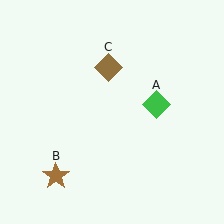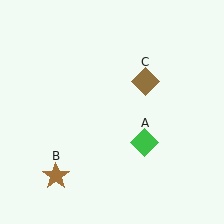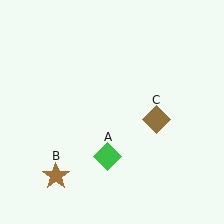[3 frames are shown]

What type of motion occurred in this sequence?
The green diamond (object A), brown diamond (object C) rotated clockwise around the center of the scene.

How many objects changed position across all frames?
2 objects changed position: green diamond (object A), brown diamond (object C).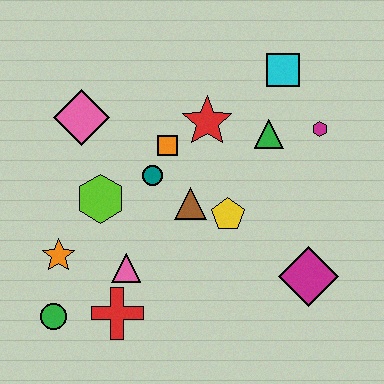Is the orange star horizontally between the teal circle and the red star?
No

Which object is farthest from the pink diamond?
The magenta diamond is farthest from the pink diamond.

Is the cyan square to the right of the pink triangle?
Yes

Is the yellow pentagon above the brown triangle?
No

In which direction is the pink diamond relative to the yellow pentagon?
The pink diamond is to the left of the yellow pentagon.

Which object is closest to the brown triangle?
The yellow pentagon is closest to the brown triangle.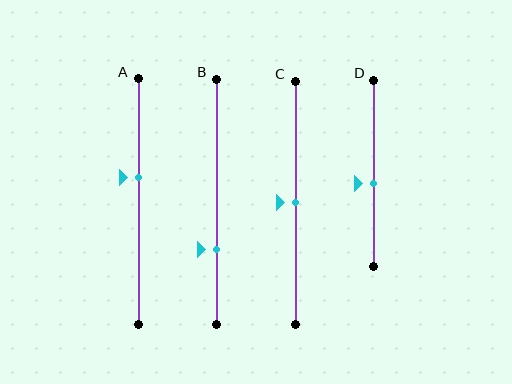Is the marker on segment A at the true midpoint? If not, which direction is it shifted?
No, the marker on segment A is shifted upward by about 10% of the segment length.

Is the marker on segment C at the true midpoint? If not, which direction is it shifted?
Yes, the marker on segment C is at the true midpoint.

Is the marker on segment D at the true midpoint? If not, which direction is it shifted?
No, the marker on segment D is shifted downward by about 5% of the segment length.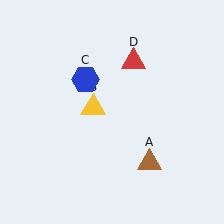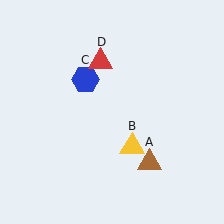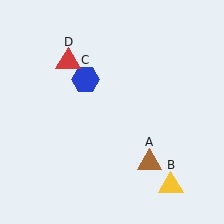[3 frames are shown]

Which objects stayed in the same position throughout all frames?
Brown triangle (object A) and blue hexagon (object C) remained stationary.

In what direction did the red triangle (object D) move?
The red triangle (object D) moved left.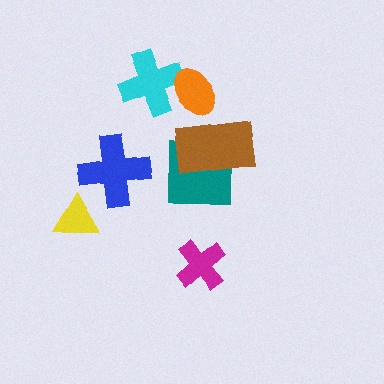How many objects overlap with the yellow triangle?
0 objects overlap with the yellow triangle.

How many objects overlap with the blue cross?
0 objects overlap with the blue cross.